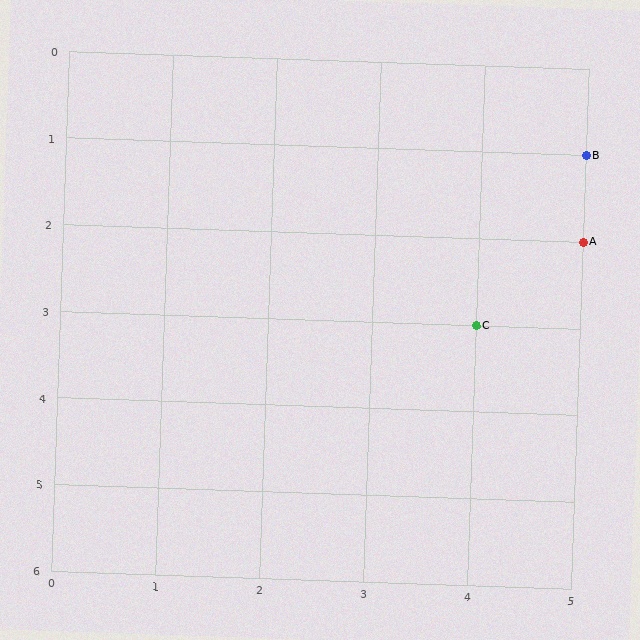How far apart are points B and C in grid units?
Points B and C are 1 column and 2 rows apart (about 2.2 grid units diagonally).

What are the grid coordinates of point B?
Point B is at grid coordinates (5, 1).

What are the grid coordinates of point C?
Point C is at grid coordinates (4, 3).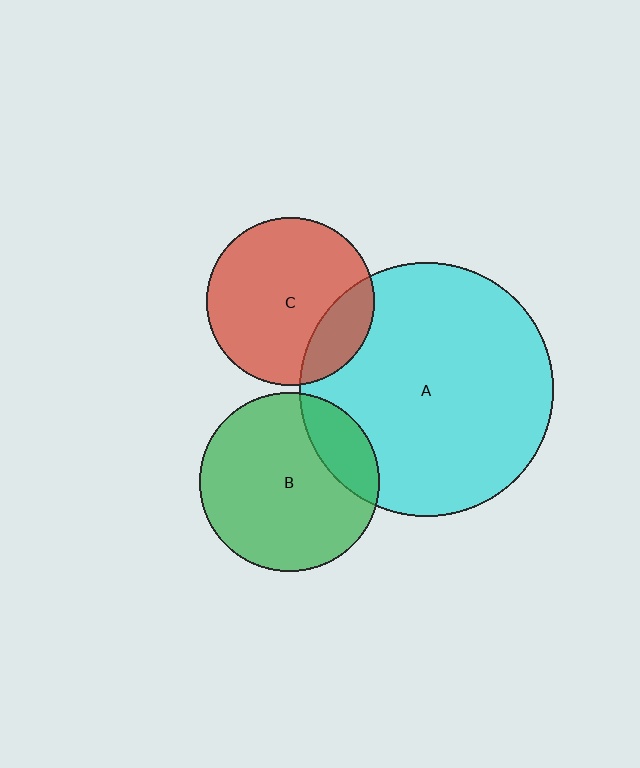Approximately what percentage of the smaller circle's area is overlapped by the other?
Approximately 20%.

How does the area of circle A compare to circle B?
Approximately 2.0 times.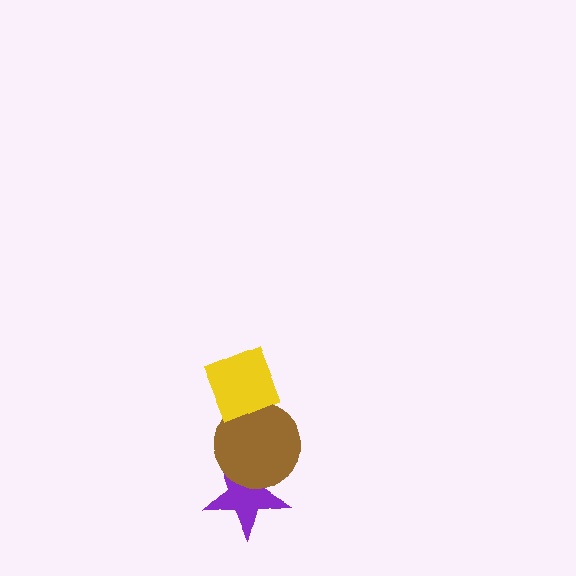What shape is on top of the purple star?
The brown circle is on top of the purple star.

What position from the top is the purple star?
The purple star is 3rd from the top.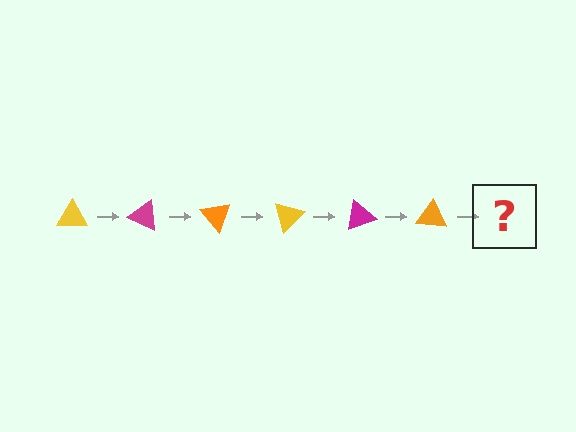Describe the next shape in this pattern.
It should be a yellow triangle, rotated 150 degrees from the start.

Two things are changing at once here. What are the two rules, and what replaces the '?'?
The two rules are that it rotates 25 degrees each step and the color cycles through yellow, magenta, and orange. The '?' should be a yellow triangle, rotated 150 degrees from the start.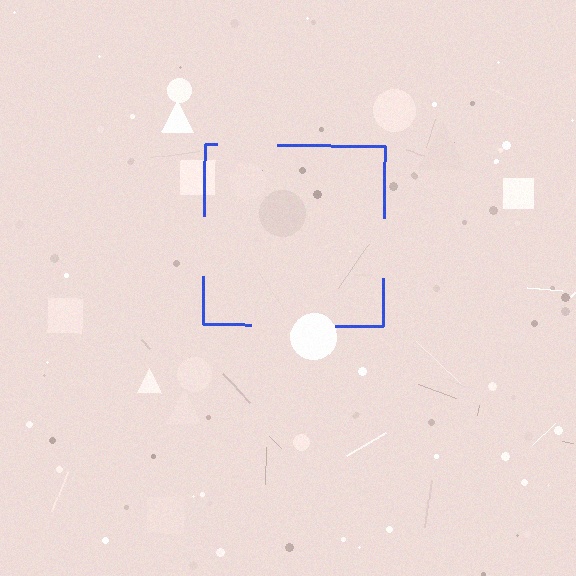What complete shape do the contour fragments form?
The contour fragments form a square.